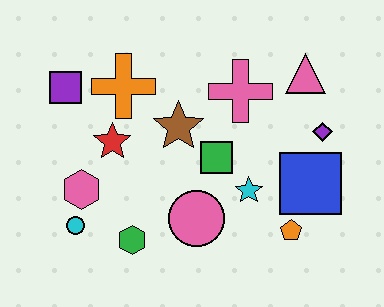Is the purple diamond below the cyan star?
No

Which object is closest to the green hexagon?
The cyan circle is closest to the green hexagon.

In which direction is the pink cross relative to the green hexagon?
The pink cross is above the green hexagon.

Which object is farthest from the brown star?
The orange pentagon is farthest from the brown star.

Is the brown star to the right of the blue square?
No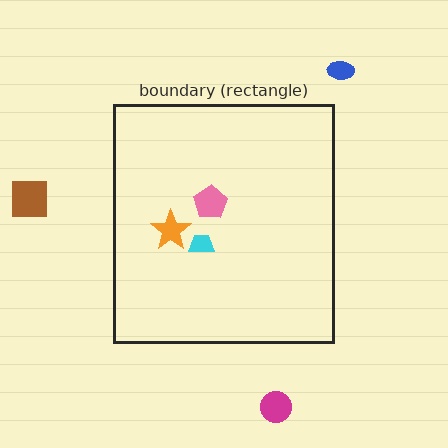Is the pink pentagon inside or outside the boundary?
Inside.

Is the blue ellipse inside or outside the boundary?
Outside.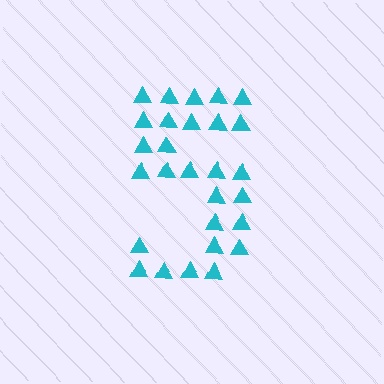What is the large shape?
The large shape is the digit 5.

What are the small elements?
The small elements are triangles.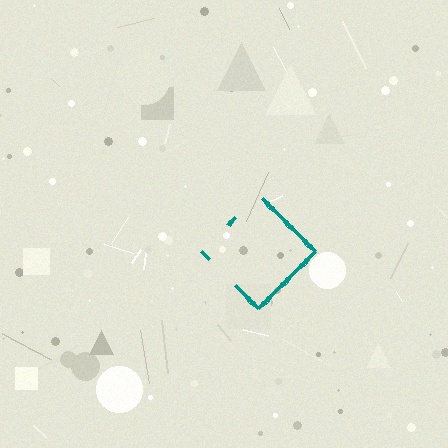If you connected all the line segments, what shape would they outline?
They would outline a diamond.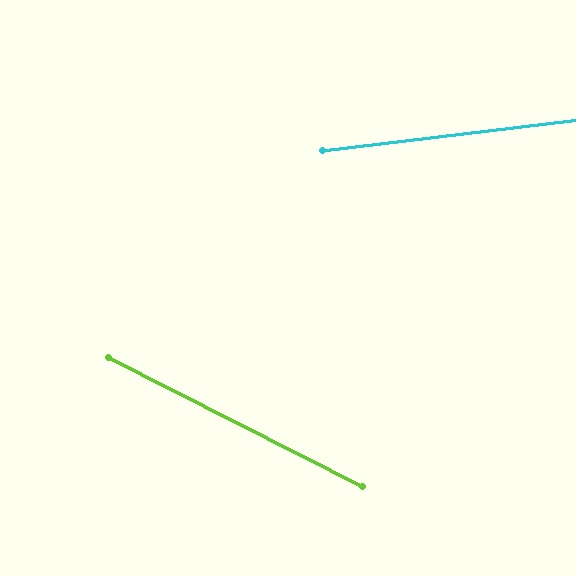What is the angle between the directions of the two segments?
Approximately 34 degrees.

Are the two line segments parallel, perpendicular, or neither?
Neither parallel nor perpendicular — they differ by about 34°.